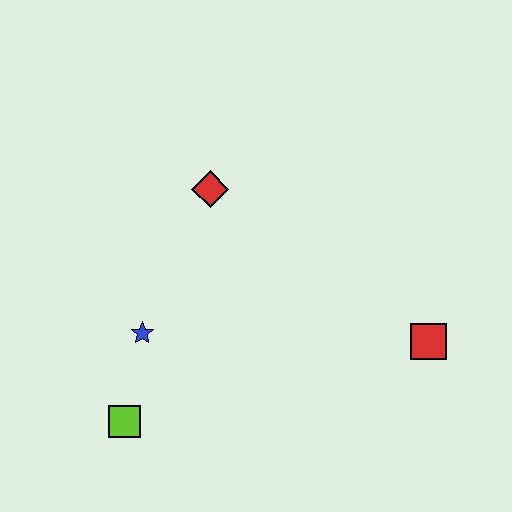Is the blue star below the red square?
No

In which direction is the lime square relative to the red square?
The lime square is to the left of the red square.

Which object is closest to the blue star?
The lime square is closest to the blue star.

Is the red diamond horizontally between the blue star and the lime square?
No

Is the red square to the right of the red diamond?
Yes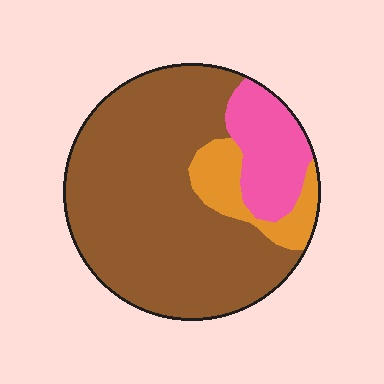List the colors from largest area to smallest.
From largest to smallest: brown, pink, orange.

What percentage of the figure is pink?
Pink covers 16% of the figure.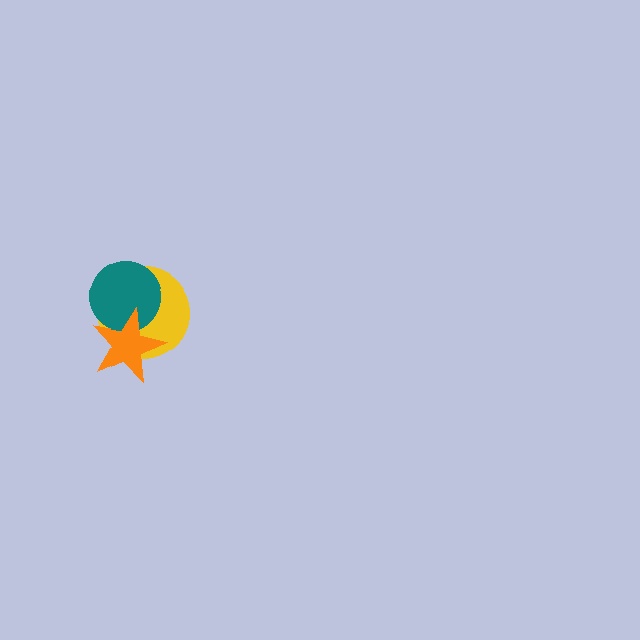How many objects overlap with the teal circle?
2 objects overlap with the teal circle.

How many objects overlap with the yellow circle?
2 objects overlap with the yellow circle.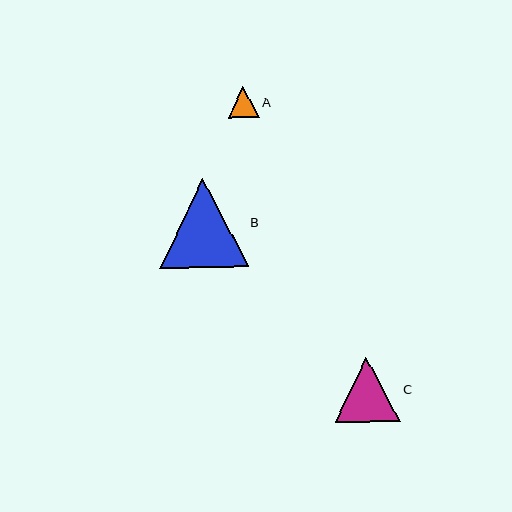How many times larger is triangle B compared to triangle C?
Triangle B is approximately 1.4 times the size of triangle C.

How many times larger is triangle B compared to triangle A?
Triangle B is approximately 2.9 times the size of triangle A.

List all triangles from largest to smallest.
From largest to smallest: B, C, A.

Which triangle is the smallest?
Triangle A is the smallest with a size of approximately 31 pixels.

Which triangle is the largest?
Triangle B is the largest with a size of approximately 89 pixels.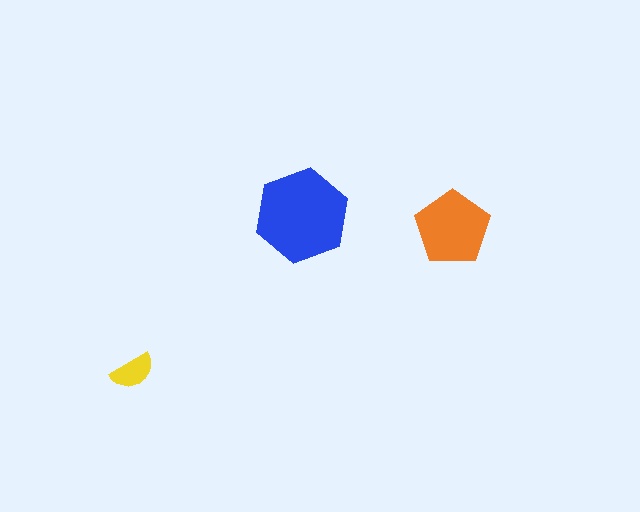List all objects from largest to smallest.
The blue hexagon, the orange pentagon, the yellow semicircle.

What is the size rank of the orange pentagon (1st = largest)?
2nd.